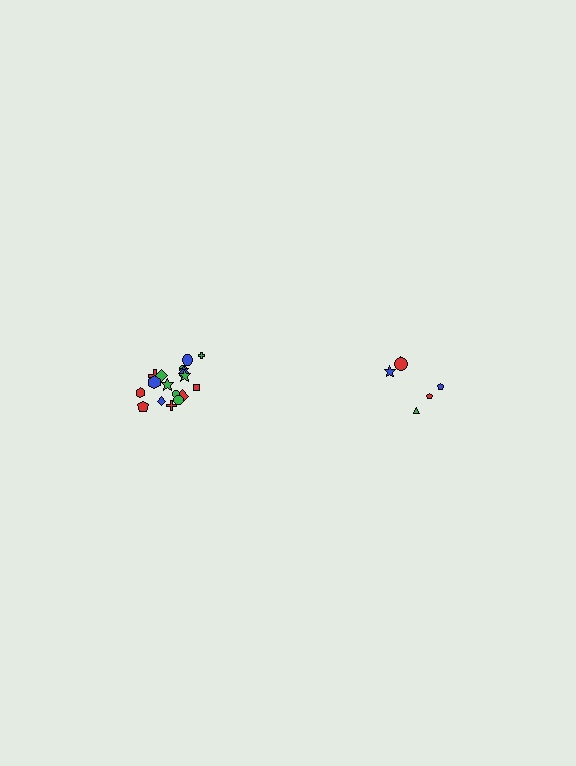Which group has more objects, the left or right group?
The left group.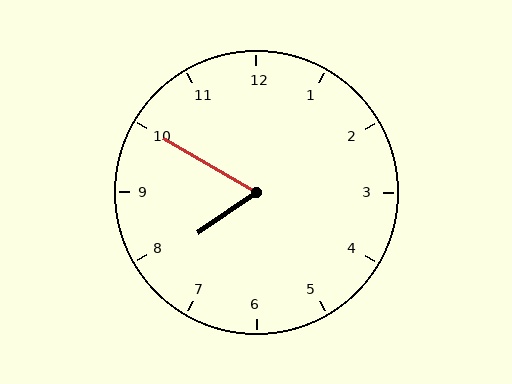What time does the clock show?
7:50.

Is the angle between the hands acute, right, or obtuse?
It is acute.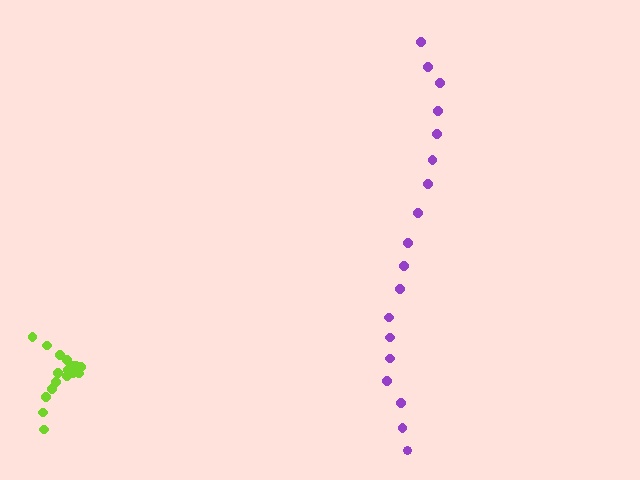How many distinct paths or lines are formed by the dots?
There are 2 distinct paths.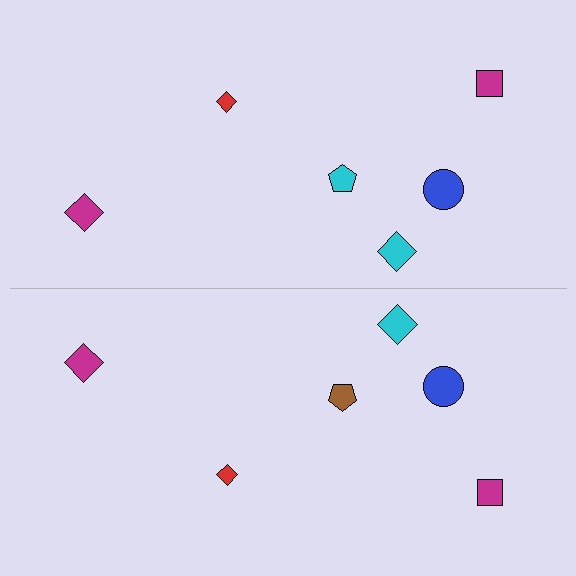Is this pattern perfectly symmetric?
No, the pattern is not perfectly symmetric. The brown pentagon on the bottom side breaks the symmetry — its mirror counterpart is cyan.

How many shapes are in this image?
There are 12 shapes in this image.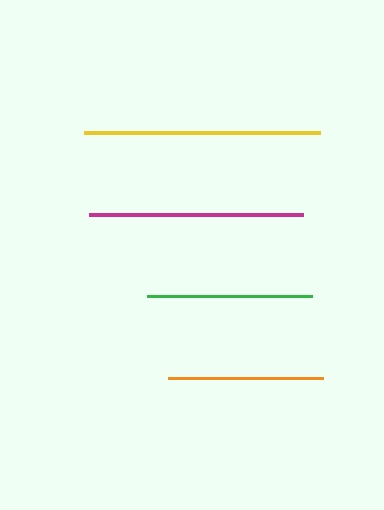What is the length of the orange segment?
The orange segment is approximately 155 pixels long.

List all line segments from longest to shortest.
From longest to shortest: yellow, magenta, green, orange.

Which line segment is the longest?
The yellow line is the longest at approximately 236 pixels.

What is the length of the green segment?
The green segment is approximately 165 pixels long.